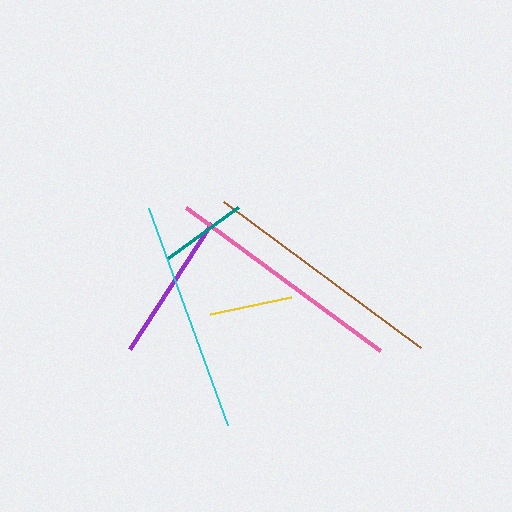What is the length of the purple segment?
The purple segment is approximately 150 pixels long.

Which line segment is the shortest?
The yellow line is the shortest at approximately 82 pixels.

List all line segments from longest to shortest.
From longest to shortest: brown, pink, cyan, purple, teal, yellow.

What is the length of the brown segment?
The brown segment is approximately 245 pixels long.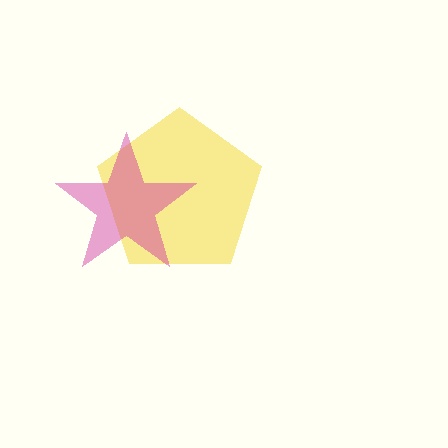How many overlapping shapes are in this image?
There are 2 overlapping shapes in the image.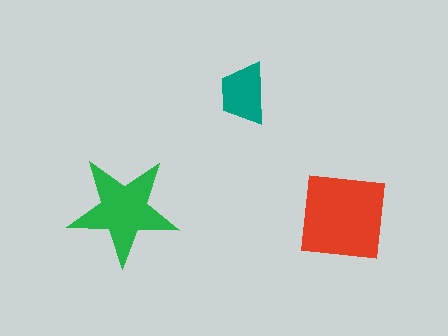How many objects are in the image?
There are 3 objects in the image.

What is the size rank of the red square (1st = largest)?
1st.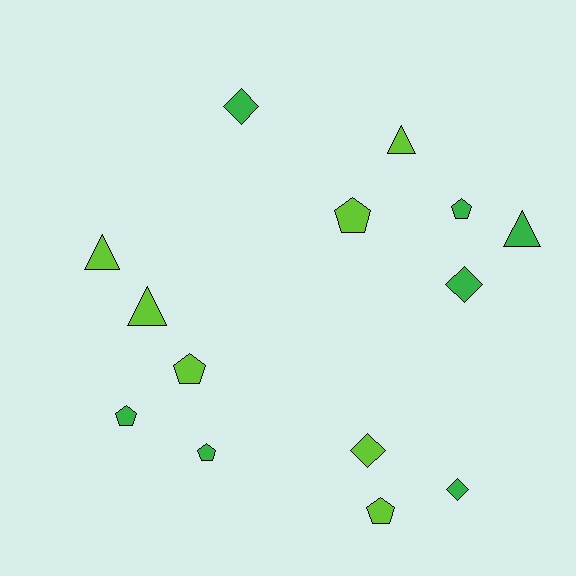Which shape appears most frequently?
Pentagon, with 6 objects.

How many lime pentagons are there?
There are 3 lime pentagons.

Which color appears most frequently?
Lime, with 7 objects.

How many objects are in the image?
There are 14 objects.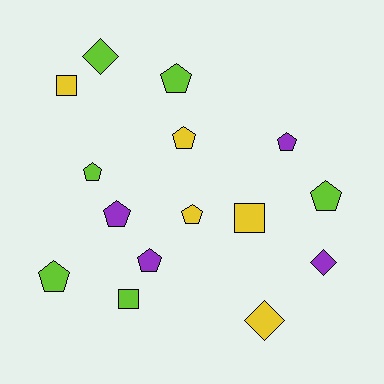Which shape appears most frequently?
Pentagon, with 9 objects.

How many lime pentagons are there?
There are 4 lime pentagons.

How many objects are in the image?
There are 15 objects.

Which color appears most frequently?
Lime, with 6 objects.